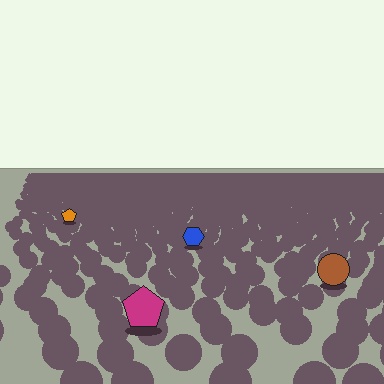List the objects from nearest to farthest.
From nearest to farthest: the magenta pentagon, the brown circle, the blue hexagon, the orange pentagon.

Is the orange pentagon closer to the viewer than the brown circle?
No. The brown circle is closer — you can tell from the texture gradient: the ground texture is coarser near it.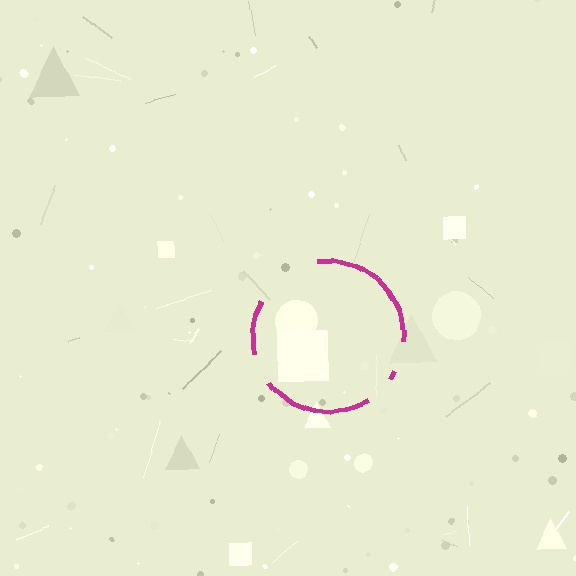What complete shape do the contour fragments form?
The contour fragments form a circle.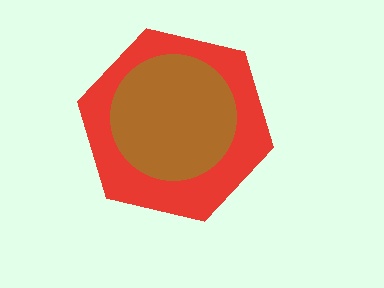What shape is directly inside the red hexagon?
The brown circle.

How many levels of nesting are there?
2.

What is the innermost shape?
The brown circle.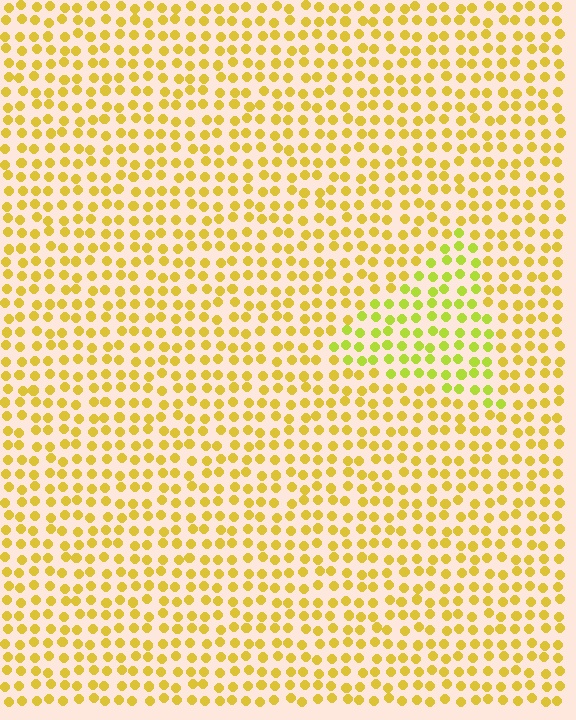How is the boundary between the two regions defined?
The boundary is defined purely by a slight shift in hue (about 26 degrees). Spacing, size, and orientation are identical on both sides.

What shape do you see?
I see a triangle.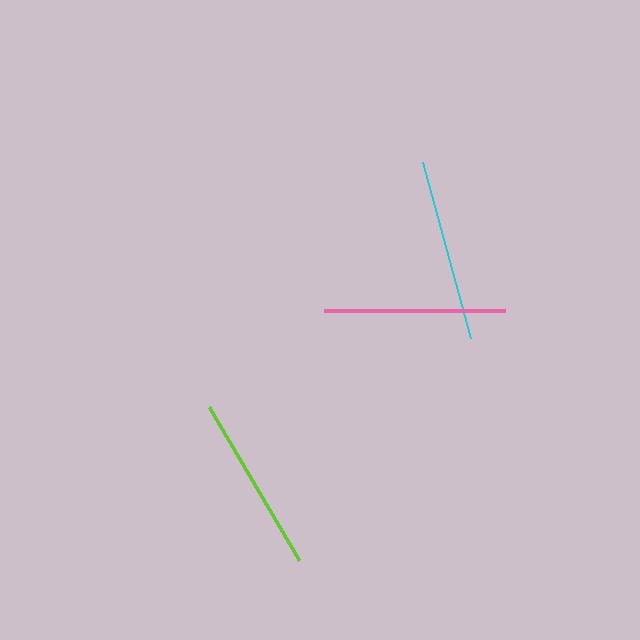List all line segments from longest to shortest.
From longest to shortest: cyan, pink, lime.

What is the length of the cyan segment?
The cyan segment is approximately 183 pixels long.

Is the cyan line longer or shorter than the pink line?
The cyan line is longer than the pink line.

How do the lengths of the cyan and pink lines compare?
The cyan and pink lines are approximately the same length.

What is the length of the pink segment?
The pink segment is approximately 180 pixels long.